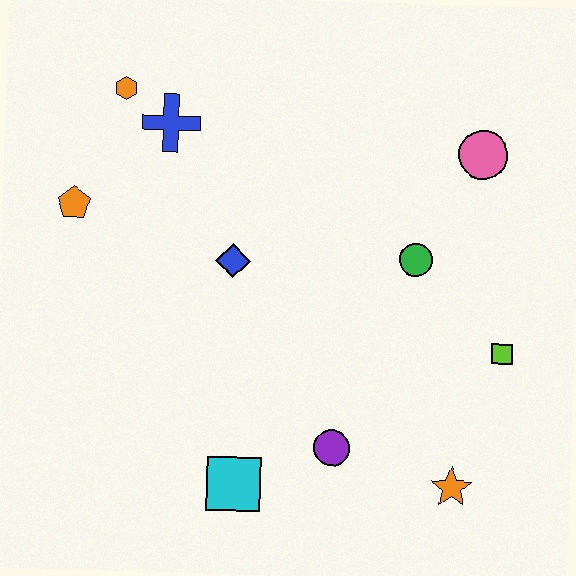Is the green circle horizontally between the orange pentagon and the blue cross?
No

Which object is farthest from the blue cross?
The orange star is farthest from the blue cross.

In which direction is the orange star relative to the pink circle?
The orange star is below the pink circle.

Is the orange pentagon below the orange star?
No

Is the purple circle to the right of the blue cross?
Yes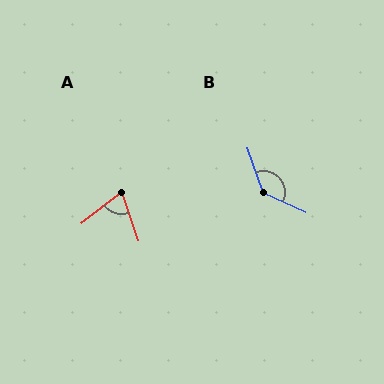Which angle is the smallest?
A, at approximately 71 degrees.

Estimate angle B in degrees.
Approximately 134 degrees.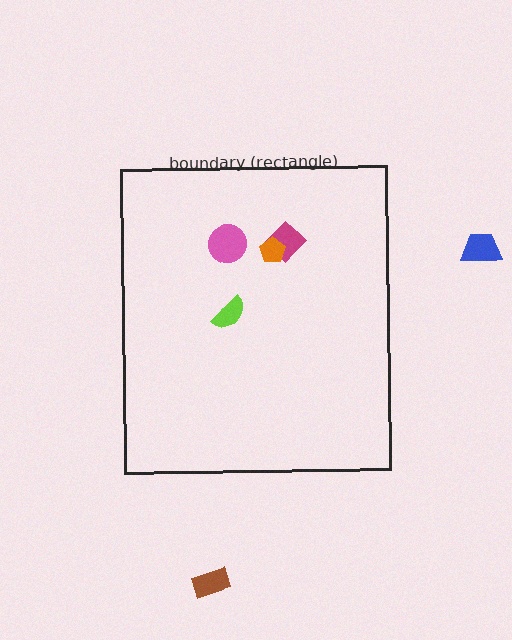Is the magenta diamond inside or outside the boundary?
Inside.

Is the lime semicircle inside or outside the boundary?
Inside.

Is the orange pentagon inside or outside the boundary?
Inside.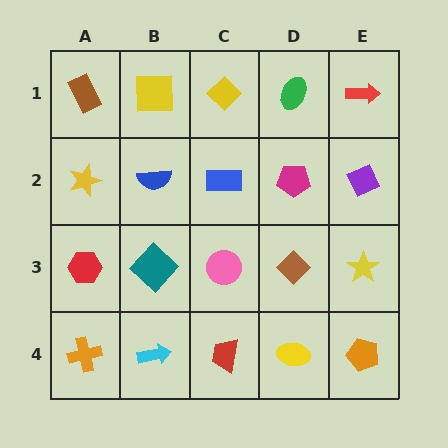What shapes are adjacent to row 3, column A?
A yellow star (row 2, column A), an orange cross (row 4, column A), a teal diamond (row 3, column B).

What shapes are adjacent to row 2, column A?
A brown rectangle (row 1, column A), a red hexagon (row 3, column A), a blue semicircle (row 2, column B).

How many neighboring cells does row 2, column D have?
4.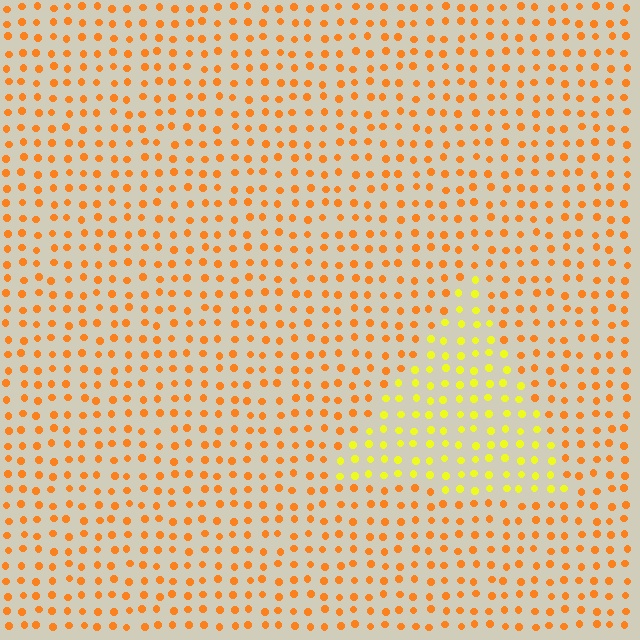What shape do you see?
I see a triangle.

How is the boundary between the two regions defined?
The boundary is defined purely by a slight shift in hue (about 37 degrees). Spacing, size, and orientation are identical on both sides.